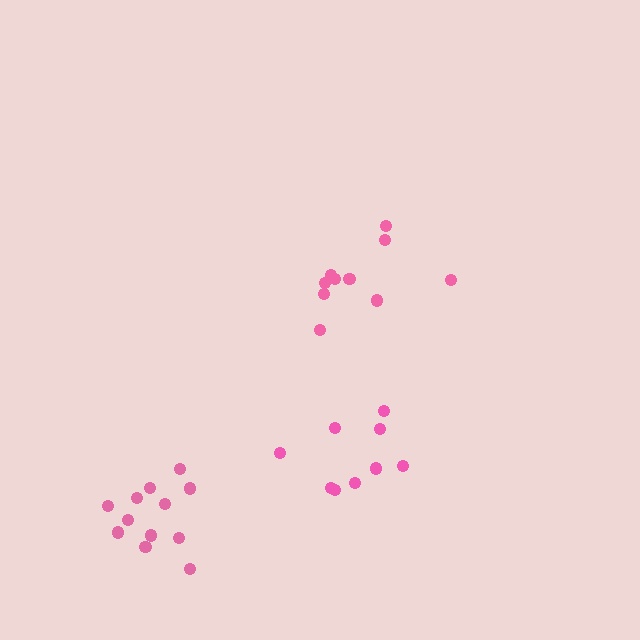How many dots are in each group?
Group 1: 10 dots, Group 2: 9 dots, Group 3: 12 dots (31 total).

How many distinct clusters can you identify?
There are 3 distinct clusters.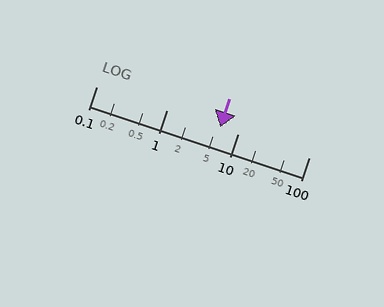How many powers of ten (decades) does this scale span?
The scale spans 3 decades, from 0.1 to 100.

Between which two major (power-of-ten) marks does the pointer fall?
The pointer is between 1 and 10.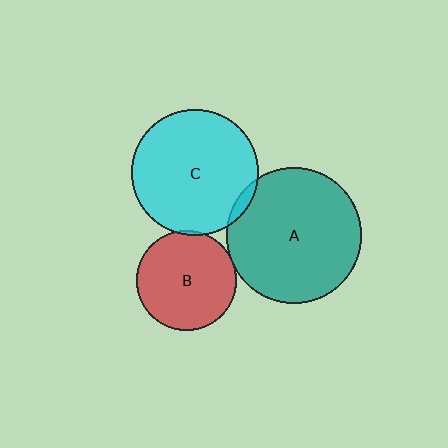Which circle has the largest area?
Circle A (teal).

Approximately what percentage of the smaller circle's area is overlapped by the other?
Approximately 5%.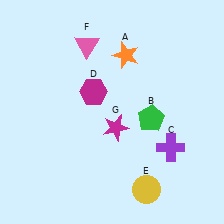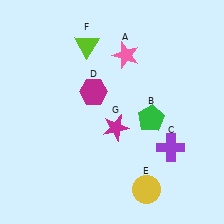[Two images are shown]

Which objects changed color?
A changed from orange to pink. F changed from pink to lime.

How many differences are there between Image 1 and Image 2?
There are 2 differences between the two images.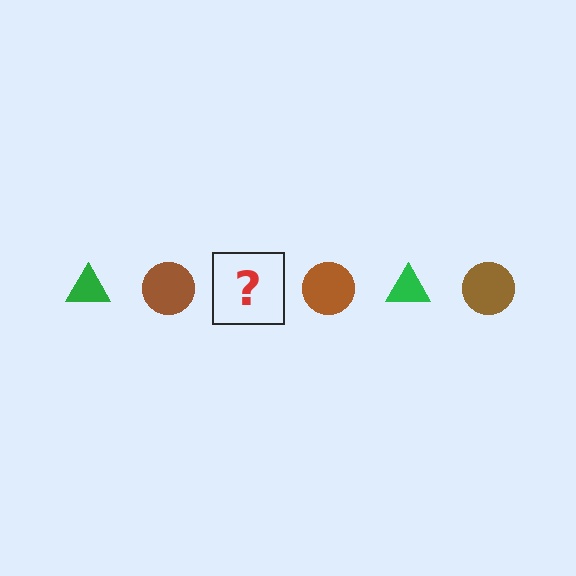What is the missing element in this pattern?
The missing element is a green triangle.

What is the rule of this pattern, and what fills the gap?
The rule is that the pattern alternates between green triangle and brown circle. The gap should be filled with a green triangle.